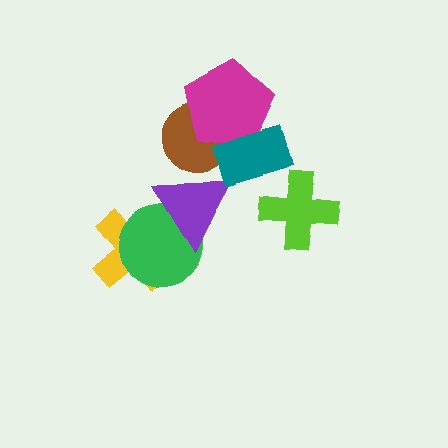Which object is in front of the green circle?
The purple triangle is in front of the green circle.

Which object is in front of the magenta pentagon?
The teal rectangle is in front of the magenta pentagon.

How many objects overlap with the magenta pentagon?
2 objects overlap with the magenta pentagon.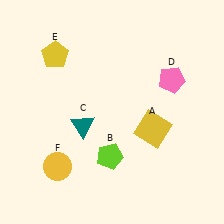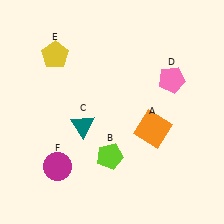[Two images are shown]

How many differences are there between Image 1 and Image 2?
There are 2 differences between the two images.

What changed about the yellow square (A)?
In Image 1, A is yellow. In Image 2, it changed to orange.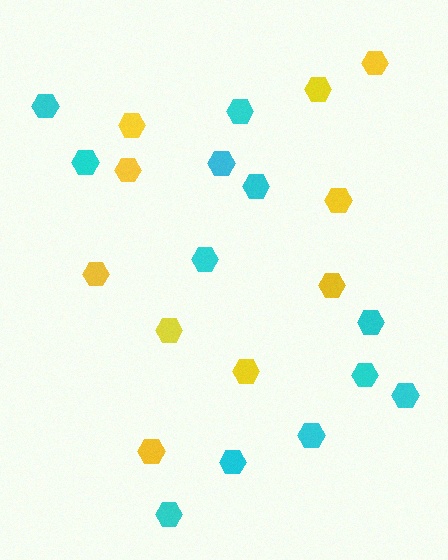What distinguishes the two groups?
There are 2 groups: one group of yellow hexagons (10) and one group of cyan hexagons (12).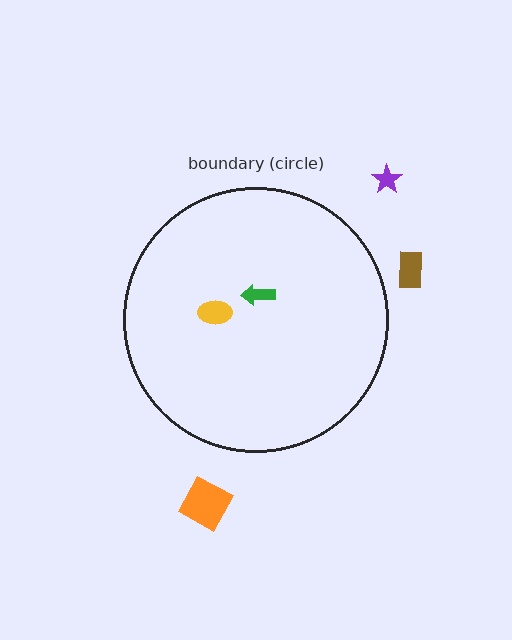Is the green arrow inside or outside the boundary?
Inside.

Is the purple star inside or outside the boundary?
Outside.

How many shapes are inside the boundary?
2 inside, 3 outside.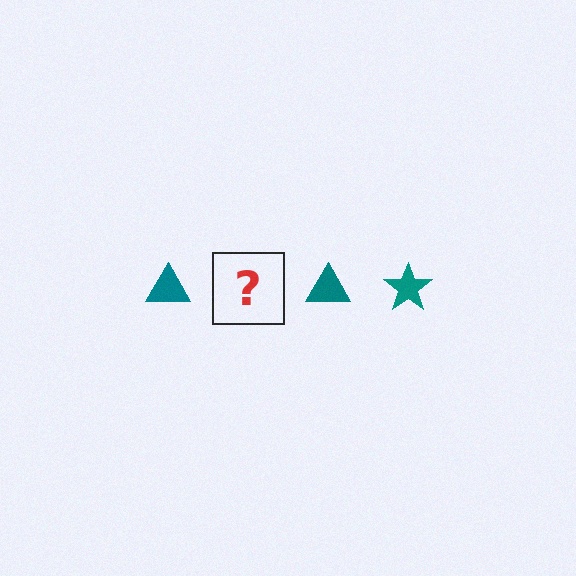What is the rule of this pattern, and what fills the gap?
The rule is that the pattern cycles through triangle, star shapes in teal. The gap should be filled with a teal star.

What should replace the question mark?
The question mark should be replaced with a teal star.